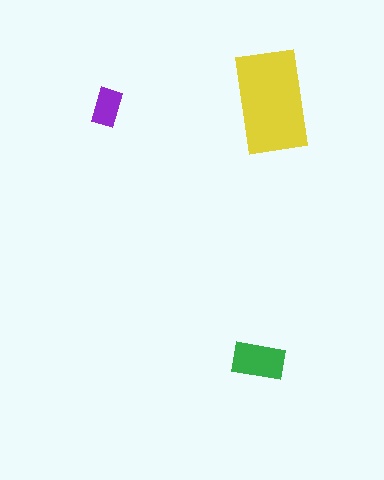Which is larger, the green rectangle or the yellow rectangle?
The yellow one.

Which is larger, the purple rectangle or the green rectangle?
The green one.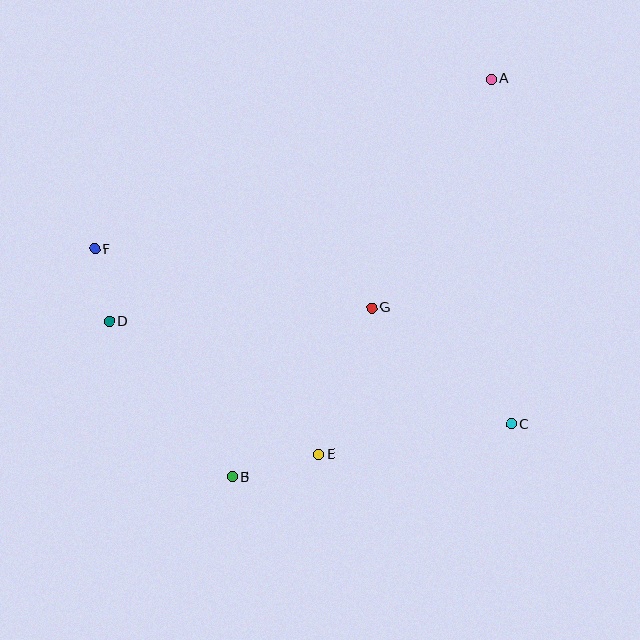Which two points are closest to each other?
Points D and F are closest to each other.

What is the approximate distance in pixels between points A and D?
The distance between A and D is approximately 453 pixels.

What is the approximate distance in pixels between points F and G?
The distance between F and G is approximately 283 pixels.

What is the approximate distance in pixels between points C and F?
The distance between C and F is approximately 452 pixels.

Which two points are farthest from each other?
Points A and B are farthest from each other.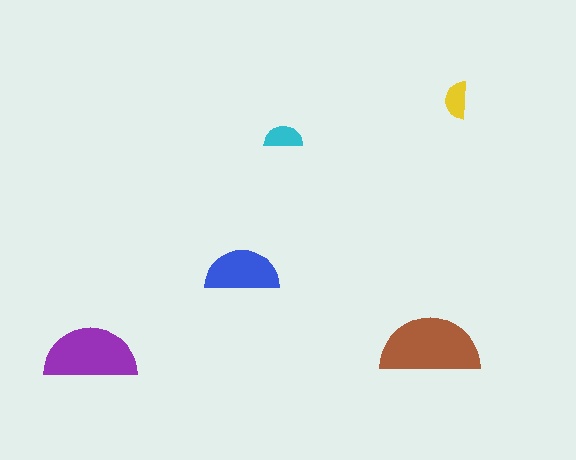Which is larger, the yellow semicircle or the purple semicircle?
The purple one.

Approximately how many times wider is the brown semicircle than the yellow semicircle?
About 2.5 times wider.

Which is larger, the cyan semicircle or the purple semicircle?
The purple one.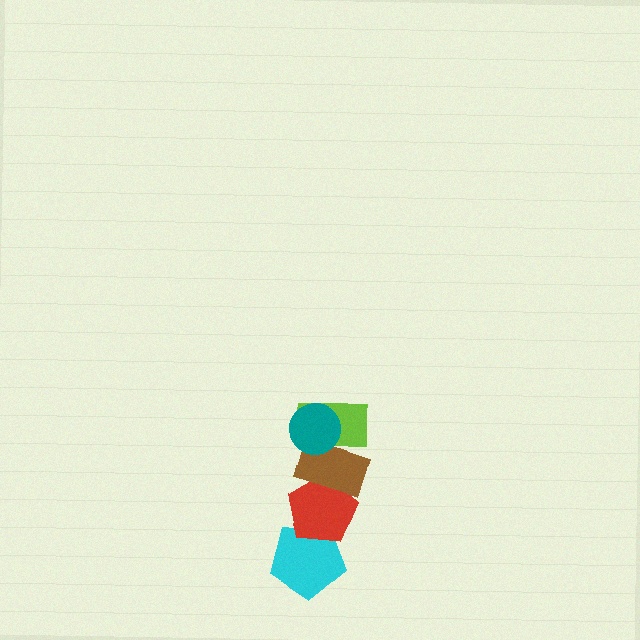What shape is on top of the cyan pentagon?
The red pentagon is on top of the cyan pentagon.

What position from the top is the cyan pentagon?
The cyan pentagon is 5th from the top.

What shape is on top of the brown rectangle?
The lime rectangle is on top of the brown rectangle.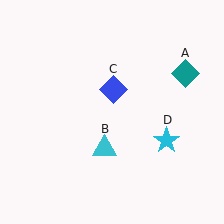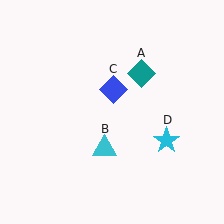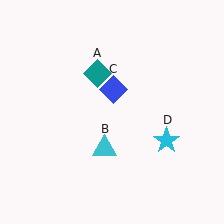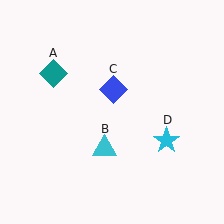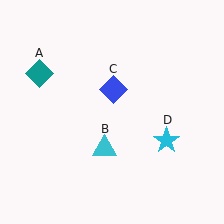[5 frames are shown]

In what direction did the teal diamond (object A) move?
The teal diamond (object A) moved left.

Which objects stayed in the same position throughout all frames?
Cyan triangle (object B) and blue diamond (object C) and cyan star (object D) remained stationary.